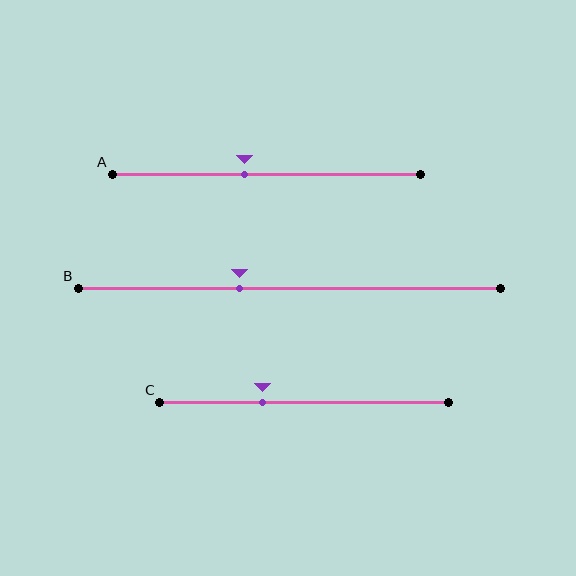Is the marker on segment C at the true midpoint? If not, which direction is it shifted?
No, the marker on segment C is shifted to the left by about 14% of the segment length.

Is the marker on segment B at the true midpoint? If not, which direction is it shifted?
No, the marker on segment B is shifted to the left by about 12% of the segment length.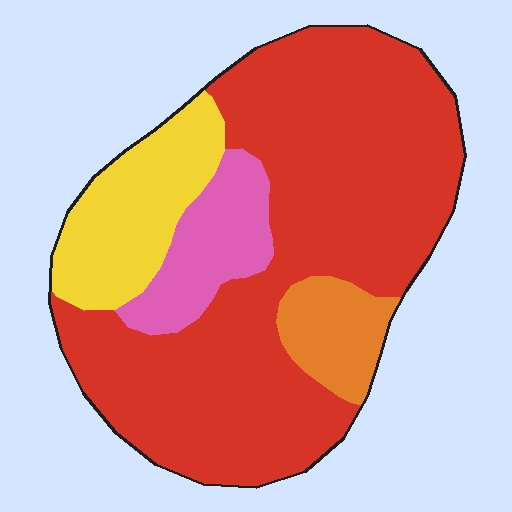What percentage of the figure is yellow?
Yellow covers 15% of the figure.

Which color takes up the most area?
Red, at roughly 65%.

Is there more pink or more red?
Red.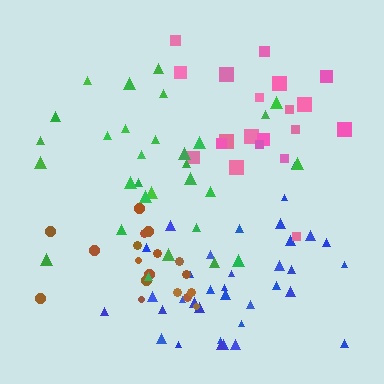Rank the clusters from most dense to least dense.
blue, brown, green, pink.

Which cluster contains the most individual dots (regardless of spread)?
Blue (35).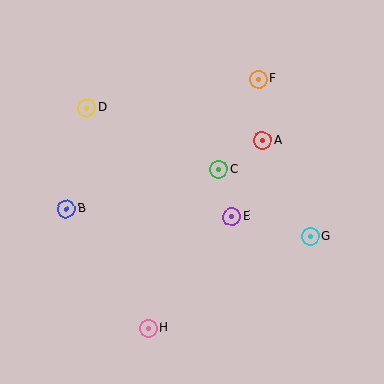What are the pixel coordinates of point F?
Point F is at (258, 79).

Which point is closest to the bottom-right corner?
Point G is closest to the bottom-right corner.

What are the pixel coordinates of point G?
Point G is at (310, 237).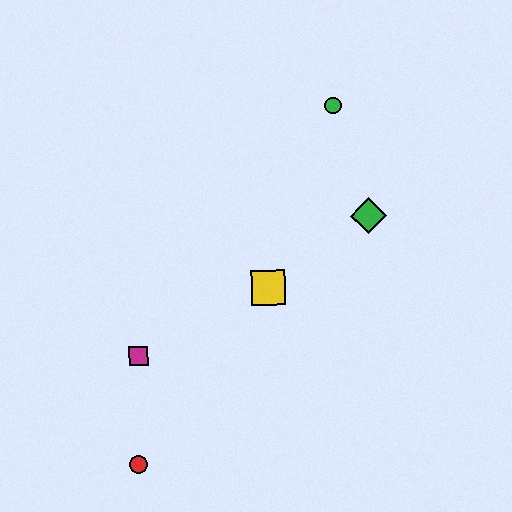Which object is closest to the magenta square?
The red circle is closest to the magenta square.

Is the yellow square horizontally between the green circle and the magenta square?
Yes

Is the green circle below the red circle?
No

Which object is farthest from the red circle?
The green circle is farthest from the red circle.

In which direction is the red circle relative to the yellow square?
The red circle is below the yellow square.